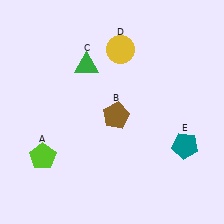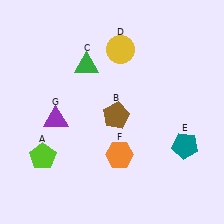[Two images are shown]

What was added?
An orange hexagon (F), a purple triangle (G) were added in Image 2.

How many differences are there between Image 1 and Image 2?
There are 2 differences between the two images.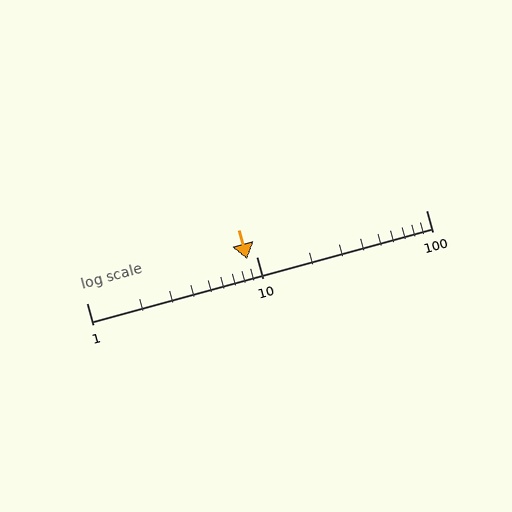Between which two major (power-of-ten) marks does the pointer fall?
The pointer is between 1 and 10.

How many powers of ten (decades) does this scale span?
The scale spans 2 decades, from 1 to 100.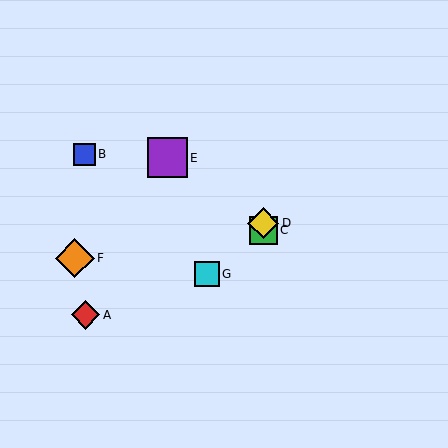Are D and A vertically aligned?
No, D is at x≈263 and A is at x≈85.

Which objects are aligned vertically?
Objects C, D are aligned vertically.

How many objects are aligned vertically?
2 objects (C, D) are aligned vertically.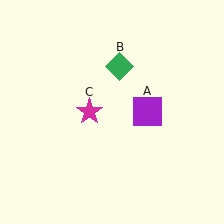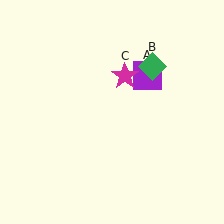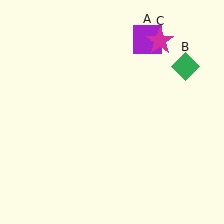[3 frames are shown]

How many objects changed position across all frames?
3 objects changed position: purple square (object A), green diamond (object B), magenta star (object C).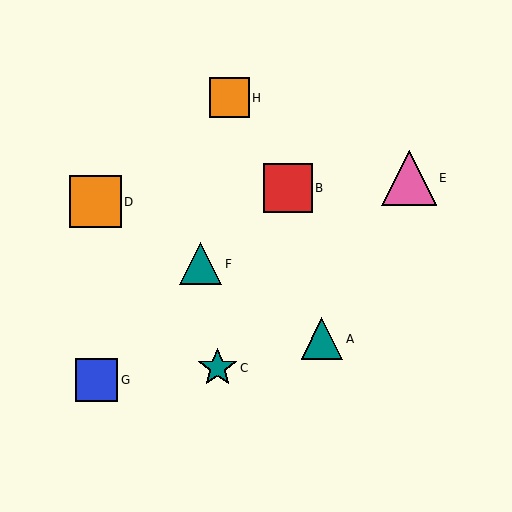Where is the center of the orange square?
The center of the orange square is at (95, 202).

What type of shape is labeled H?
Shape H is an orange square.